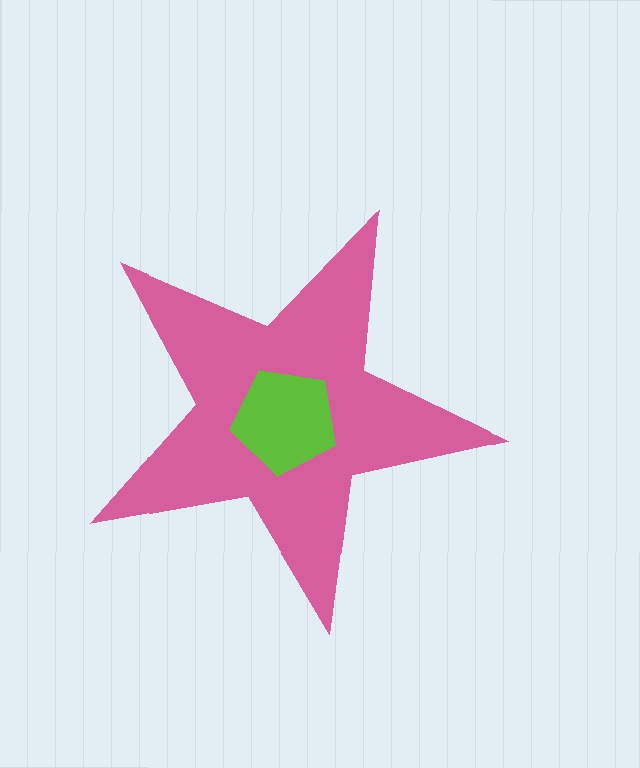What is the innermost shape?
The lime pentagon.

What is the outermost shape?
The pink star.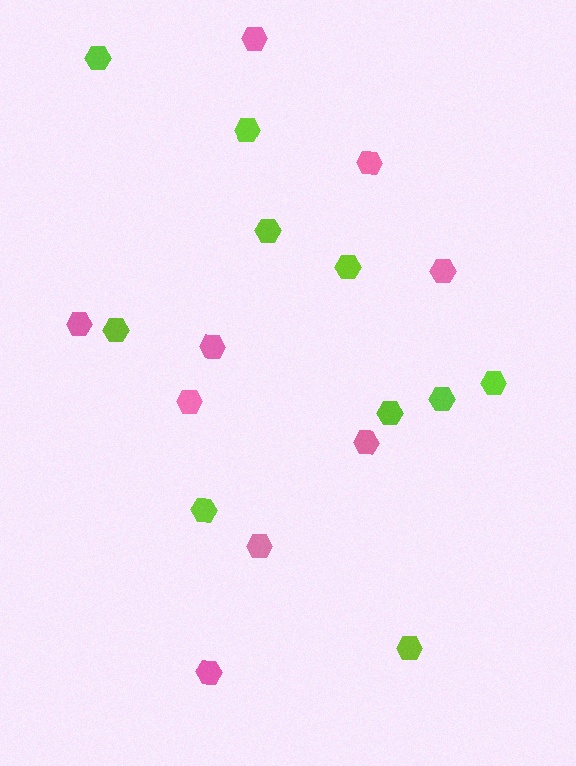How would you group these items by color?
There are 2 groups: one group of pink hexagons (9) and one group of lime hexagons (10).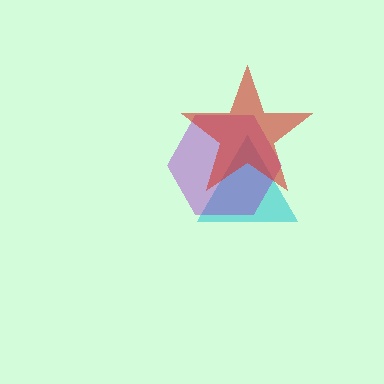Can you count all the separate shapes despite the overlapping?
Yes, there are 3 separate shapes.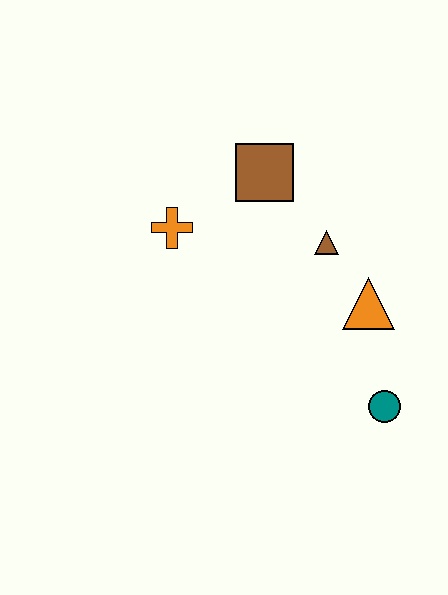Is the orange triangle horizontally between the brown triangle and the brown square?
No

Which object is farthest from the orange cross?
The teal circle is farthest from the orange cross.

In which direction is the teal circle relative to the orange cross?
The teal circle is to the right of the orange cross.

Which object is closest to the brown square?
The brown triangle is closest to the brown square.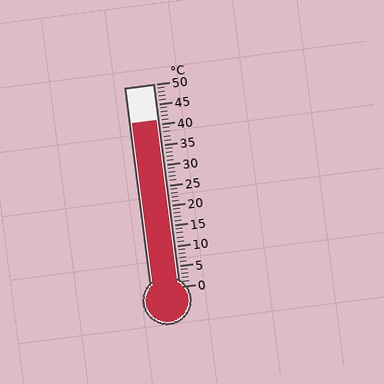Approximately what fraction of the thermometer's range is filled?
The thermometer is filled to approximately 80% of its range.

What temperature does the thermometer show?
The thermometer shows approximately 41°C.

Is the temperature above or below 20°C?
The temperature is above 20°C.